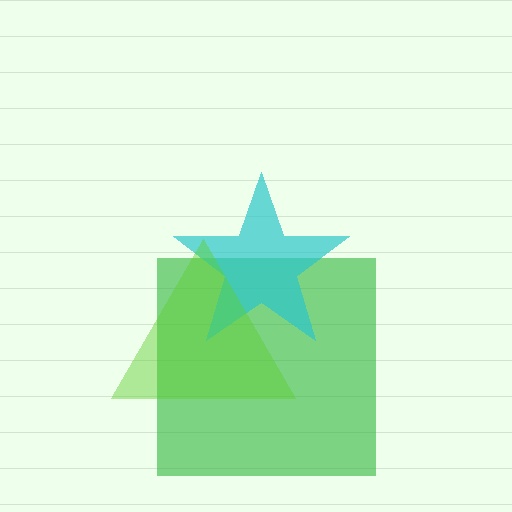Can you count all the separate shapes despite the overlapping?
Yes, there are 3 separate shapes.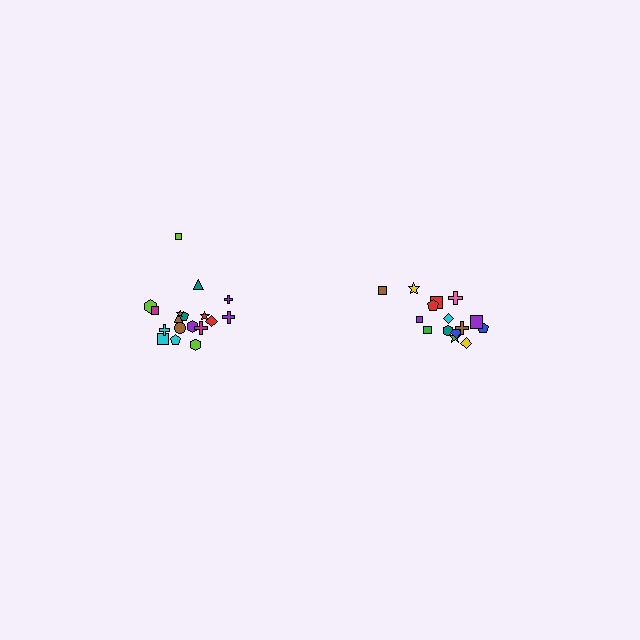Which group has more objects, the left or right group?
The left group.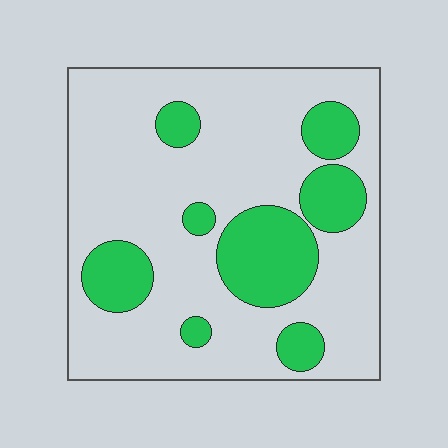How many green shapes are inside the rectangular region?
8.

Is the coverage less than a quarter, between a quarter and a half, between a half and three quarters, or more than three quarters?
Less than a quarter.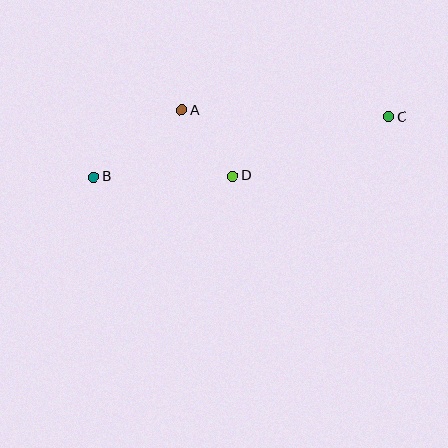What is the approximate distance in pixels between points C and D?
The distance between C and D is approximately 167 pixels.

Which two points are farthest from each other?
Points B and C are farthest from each other.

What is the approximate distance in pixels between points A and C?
The distance between A and C is approximately 208 pixels.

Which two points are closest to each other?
Points A and D are closest to each other.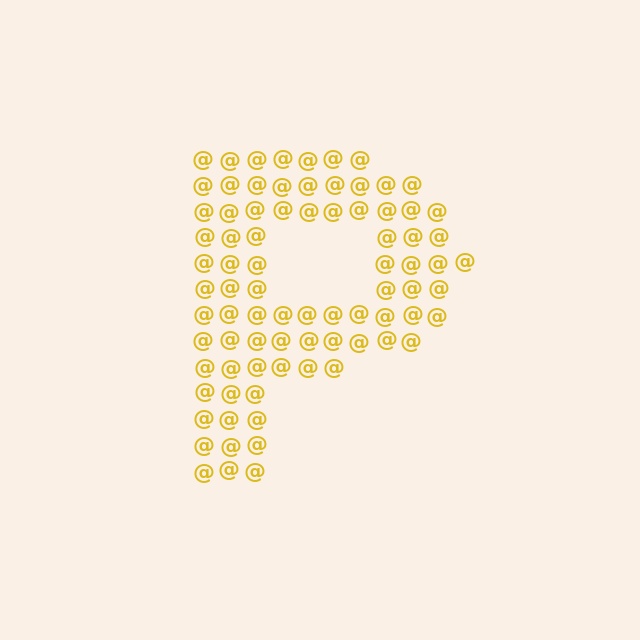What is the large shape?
The large shape is the letter P.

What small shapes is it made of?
It is made of small at signs.